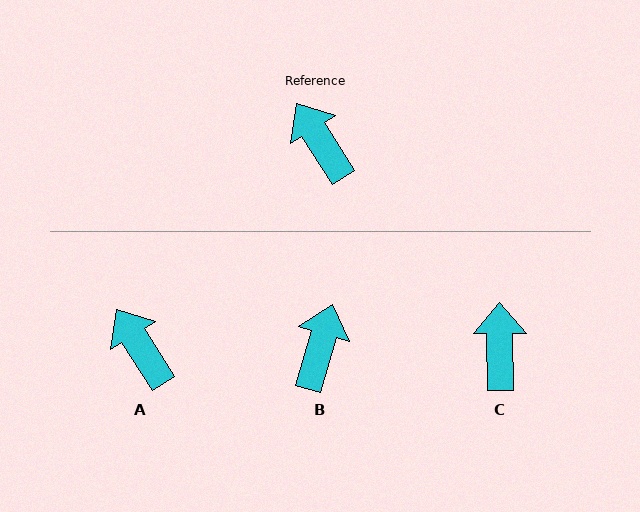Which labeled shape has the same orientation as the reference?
A.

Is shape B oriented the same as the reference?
No, it is off by about 49 degrees.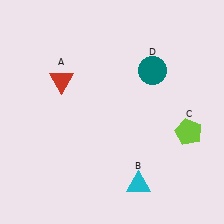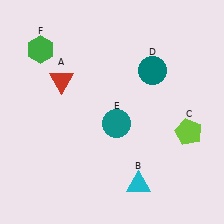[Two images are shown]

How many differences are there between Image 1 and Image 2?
There are 2 differences between the two images.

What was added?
A teal circle (E), a green hexagon (F) were added in Image 2.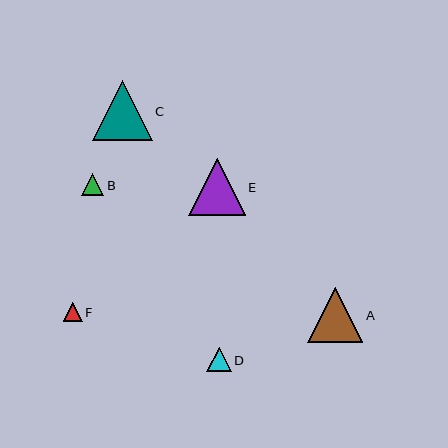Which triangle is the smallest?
Triangle F is the smallest with a size of approximately 19 pixels.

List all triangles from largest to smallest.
From largest to smallest: C, E, A, D, B, F.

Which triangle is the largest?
Triangle C is the largest with a size of approximately 60 pixels.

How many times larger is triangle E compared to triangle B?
Triangle E is approximately 2.6 times the size of triangle B.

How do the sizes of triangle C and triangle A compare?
Triangle C and triangle A are approximately the same size.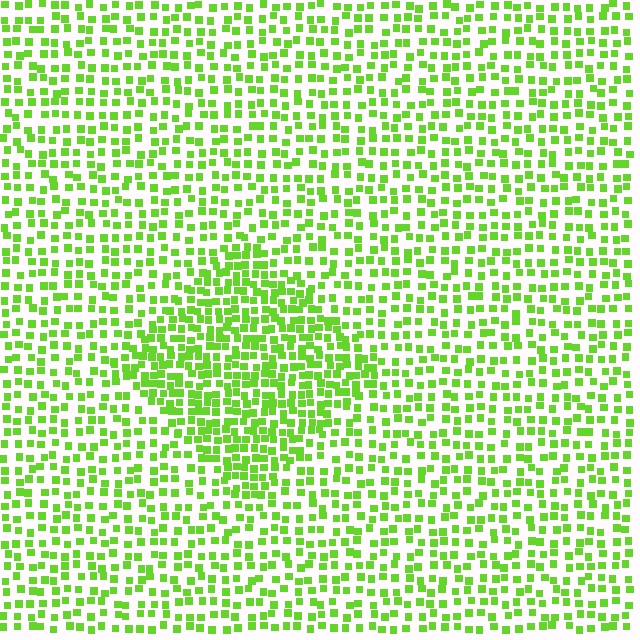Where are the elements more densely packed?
The elements are more densely packed inside the diamond boundary.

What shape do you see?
I see a diamond.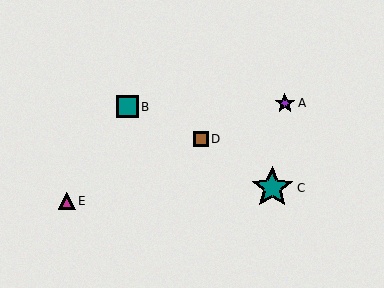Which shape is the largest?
The teal star (labeled C) is the largest.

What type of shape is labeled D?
Shape D is a brown square.